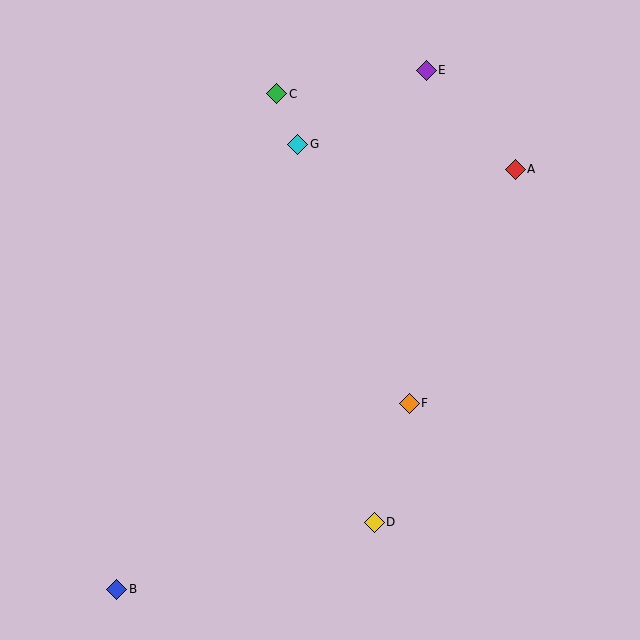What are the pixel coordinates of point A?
Point A is at (515, 169).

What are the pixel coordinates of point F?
Point F is at (409, 403).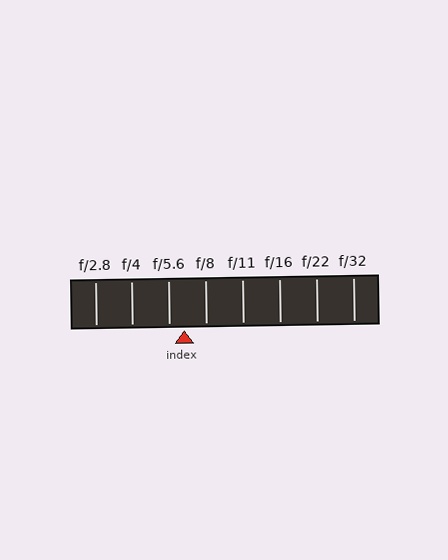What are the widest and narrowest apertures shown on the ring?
The widest aperture shown is f/2.8 and the narrowest is f/32.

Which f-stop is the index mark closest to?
The index mark is closest to f/5.6.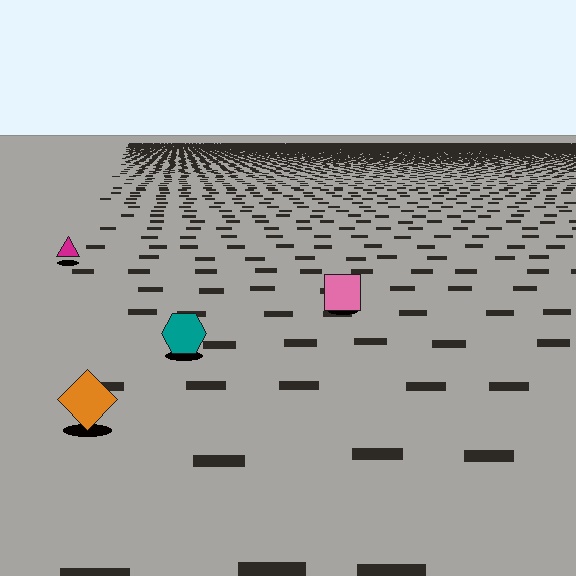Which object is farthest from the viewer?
The magenta triangle is farthest from the viewer. It appears smaller and the ground texture around it is denser.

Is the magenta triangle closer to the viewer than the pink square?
No. The pink square is closer — you can tell from the texture gradient: the ground texture is coarser near it.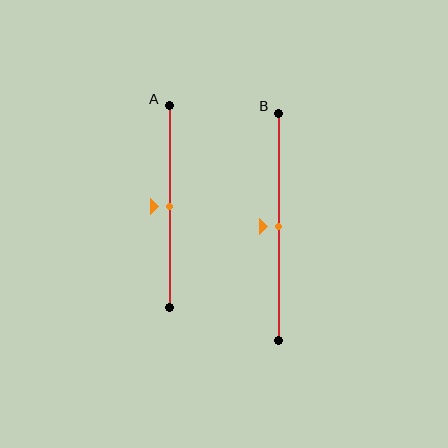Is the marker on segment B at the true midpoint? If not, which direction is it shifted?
Yes, the marker on segment B is at the true midpoint.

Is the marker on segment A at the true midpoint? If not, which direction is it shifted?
Yes, the marker on segment A is at the true midpoint.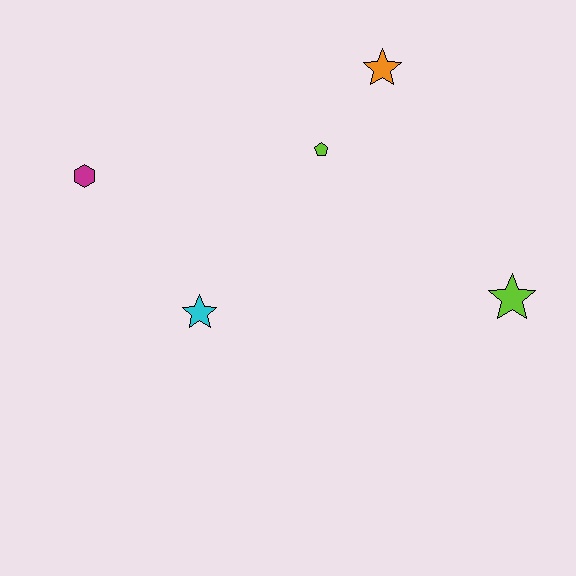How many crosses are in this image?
There are no crosses.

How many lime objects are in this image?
There are 2 lime objects.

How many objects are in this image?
There are 5 objects.